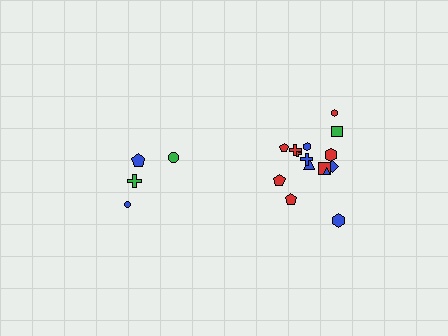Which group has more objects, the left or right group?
The right group.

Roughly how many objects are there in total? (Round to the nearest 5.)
Roughly 20 objects in total.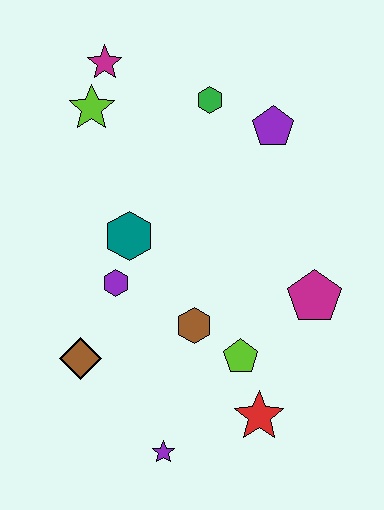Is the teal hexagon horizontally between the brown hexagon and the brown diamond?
Yes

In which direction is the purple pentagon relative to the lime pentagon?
The purple pentagon is above the lime pentagon.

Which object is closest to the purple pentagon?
The green hexagon is closest to the purple pentagon.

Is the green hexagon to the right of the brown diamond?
Yes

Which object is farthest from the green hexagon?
The purple star is farthest from the green hexagon.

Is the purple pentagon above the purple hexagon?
Yes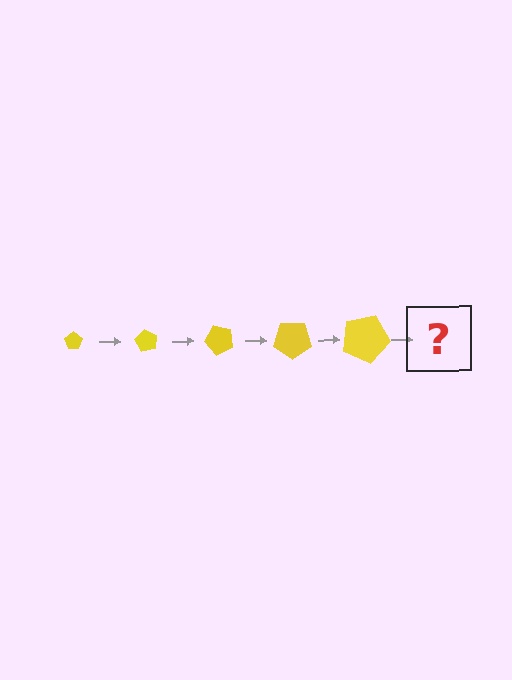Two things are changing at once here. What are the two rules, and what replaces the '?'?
The two rules are that the pentagon grows larger each step and it rotates 60 degrees each step. The '?' should be a pentagon, larger than the previous one and rotated 300 degrees from the start.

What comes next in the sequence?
The next element should be a pentagon, larger than the previous one and rotated 300 degrees from the start.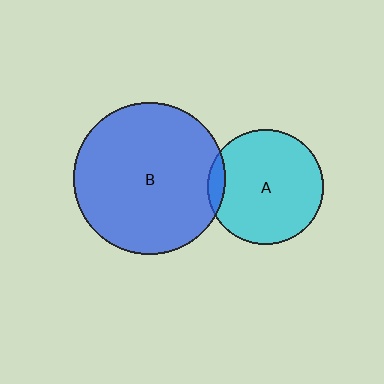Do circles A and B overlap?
Yes.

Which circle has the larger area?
Circle B (blue).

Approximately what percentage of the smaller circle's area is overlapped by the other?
Approximately 5%.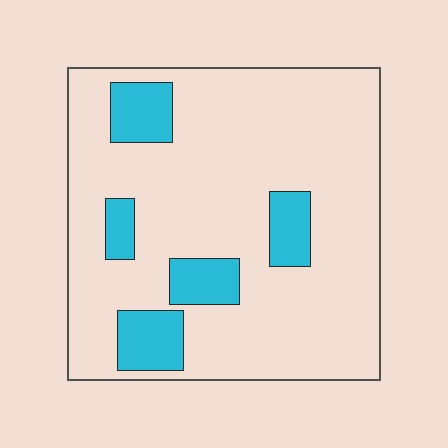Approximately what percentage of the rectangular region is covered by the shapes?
Approximately 15%.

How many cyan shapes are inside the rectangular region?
5.